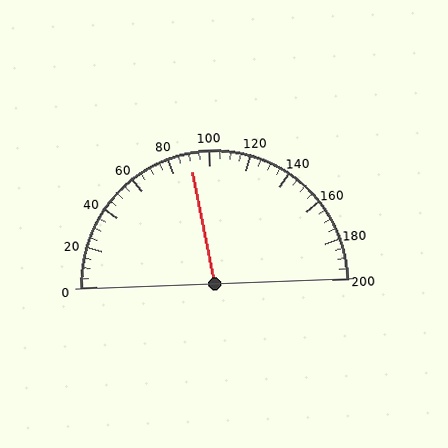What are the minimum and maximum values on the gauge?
The gauge ranges from 0 to 200.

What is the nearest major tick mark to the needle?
The nearest major tick mark is 80.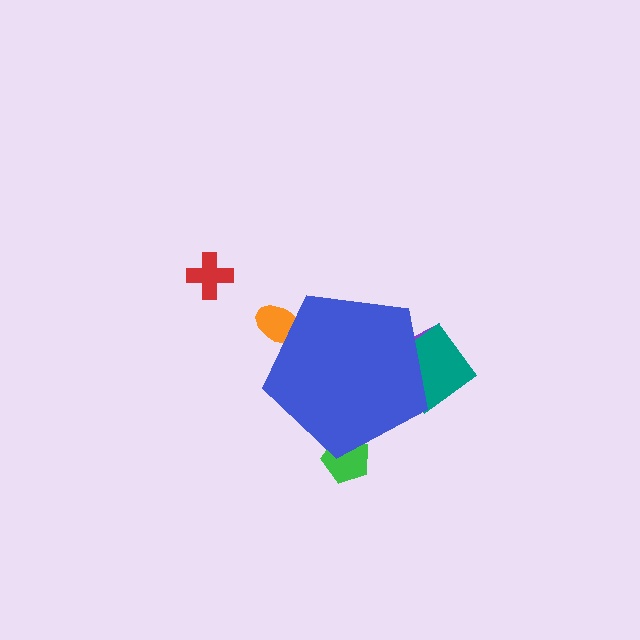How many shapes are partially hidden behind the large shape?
4 shapes are partially hidden.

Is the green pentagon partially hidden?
Yes, the green pentagon is partially hidden behind the blue pentagon.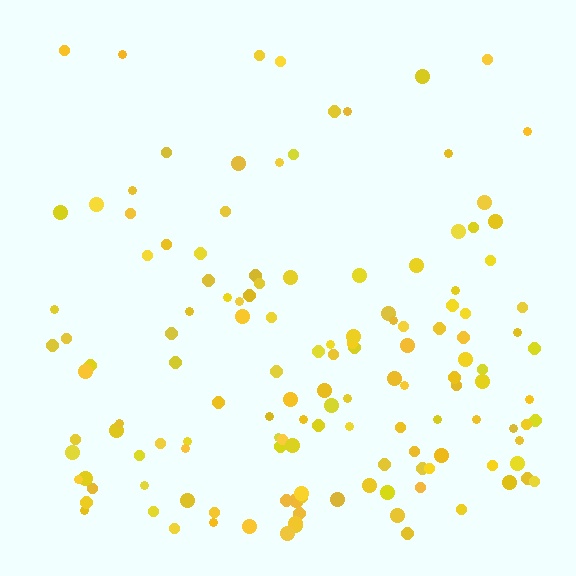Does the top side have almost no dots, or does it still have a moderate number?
Still a moderate number, just noticeably fewer than the bottom.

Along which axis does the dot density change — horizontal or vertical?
Vertical.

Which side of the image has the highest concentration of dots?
The bottom.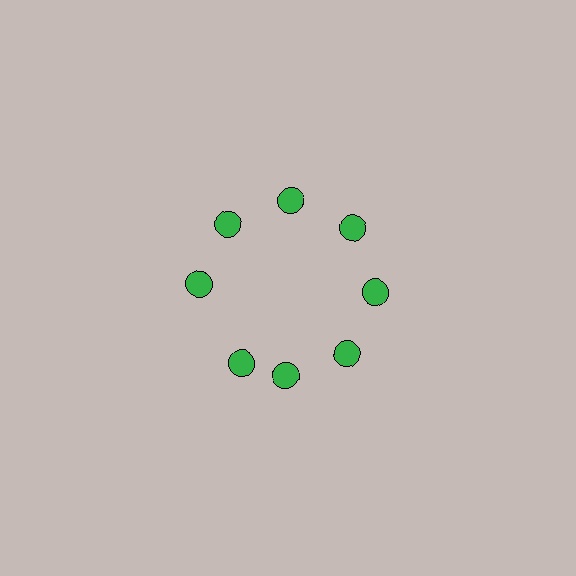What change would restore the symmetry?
The symmetry would be restored by rotating it back into even spacing with its neighbors so that all 8 circles sit at equal angles and equal distance from the center.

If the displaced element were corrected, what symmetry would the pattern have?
It would have 8-fold rotational symmetry — the pattern would map onto itself every 45 degrees.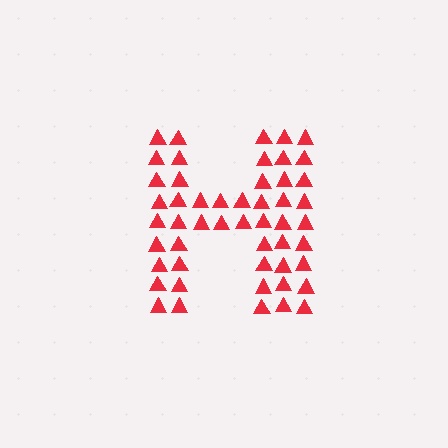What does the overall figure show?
The overall figure shows the letter H.